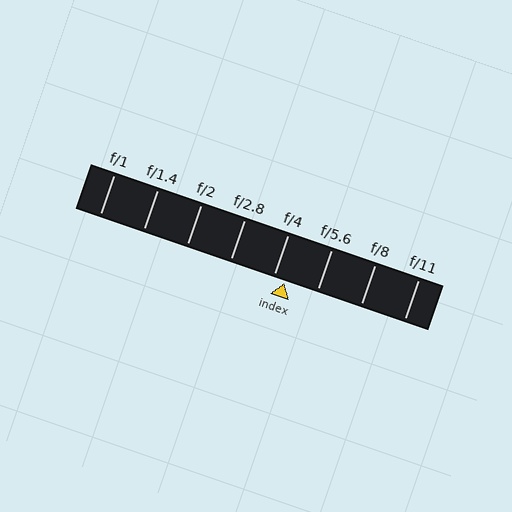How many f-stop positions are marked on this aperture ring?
There are 8 f-stop positions marked.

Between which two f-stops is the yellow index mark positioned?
The index mark is between f/4 and f/5.6.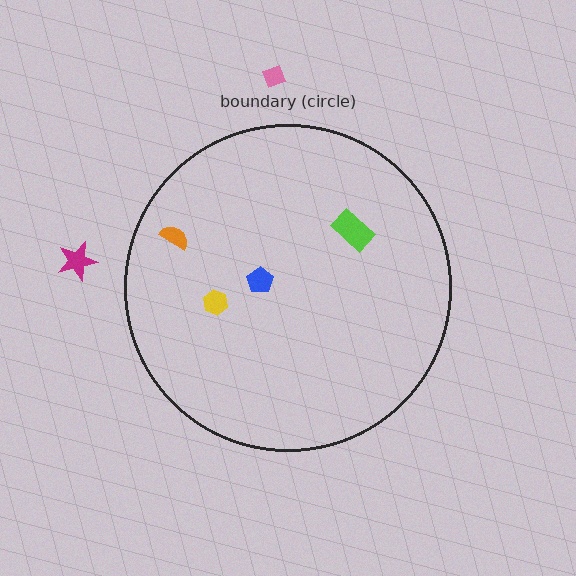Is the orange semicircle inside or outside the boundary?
Inside.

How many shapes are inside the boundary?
4 inside, 2 outside.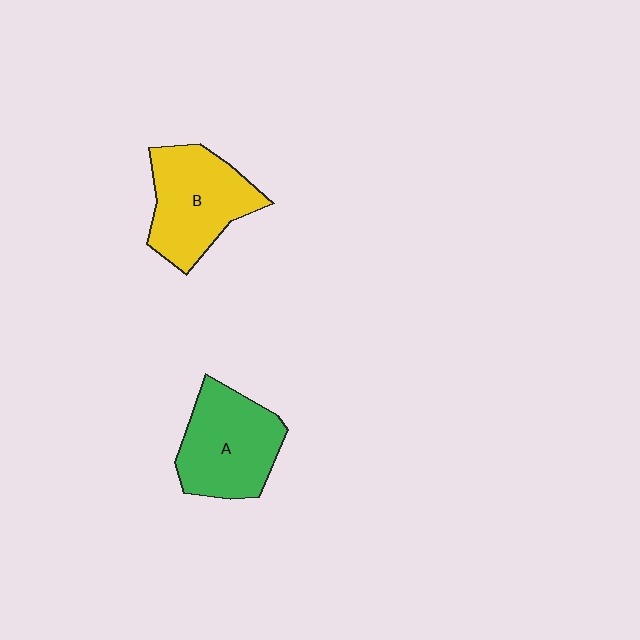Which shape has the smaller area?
Shape B (yellow).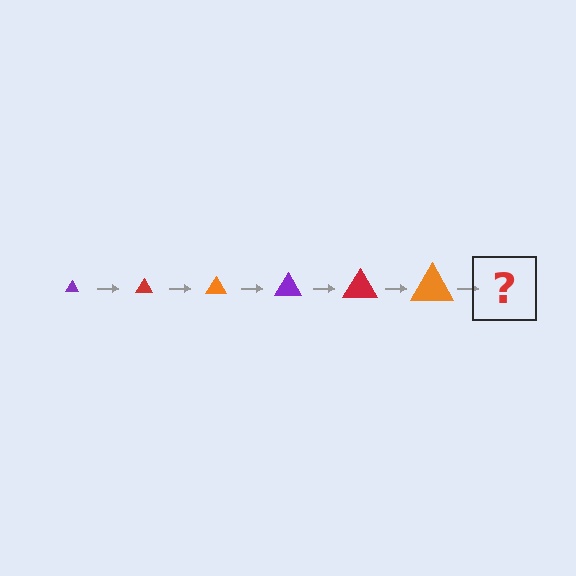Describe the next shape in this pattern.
It should be a purple triangle, larger than the previous one.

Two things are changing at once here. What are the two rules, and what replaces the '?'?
The two rules are that the triangle grows larger each step and the color cycles through purple, red, and orange. The '?' should be a purple triangle, larger than the previous one.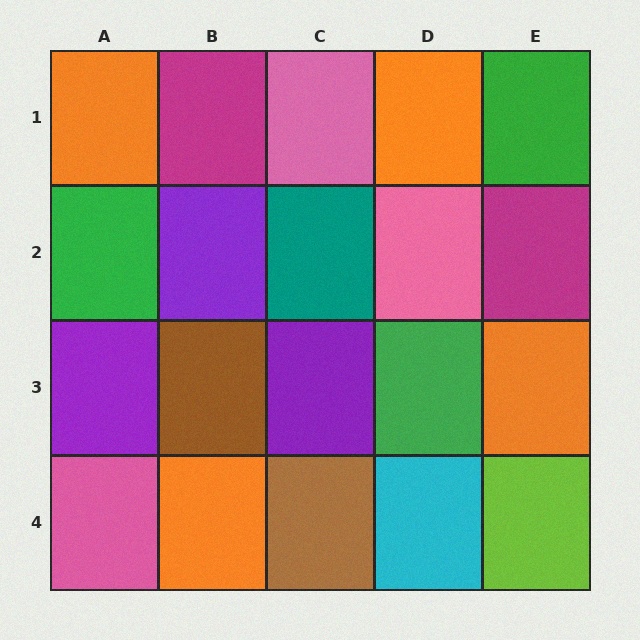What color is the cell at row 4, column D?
Cyan.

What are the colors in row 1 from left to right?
Orange, magenta, pink, orange, green.